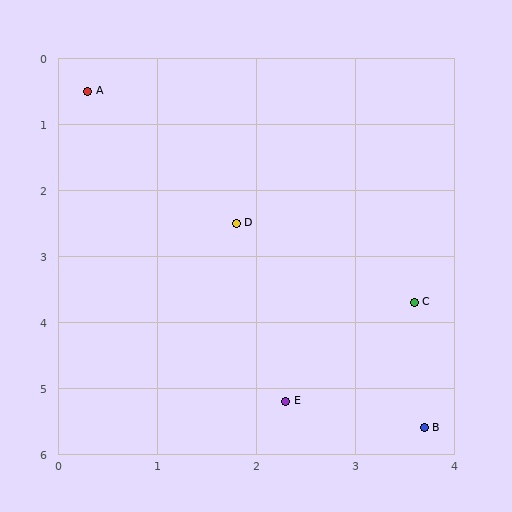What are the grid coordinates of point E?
Point E is at approximately (2.3, 5.2).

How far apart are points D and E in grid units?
Points D and E are about 2.7 grid units apart.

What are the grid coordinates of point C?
Point C is at approximately (3.6, 3.7).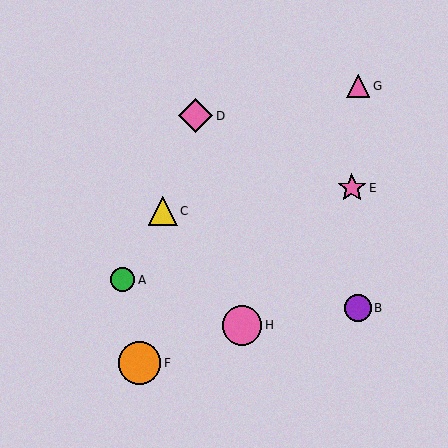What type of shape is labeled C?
Shape C is a yellow triangle.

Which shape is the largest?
The orange circle (labeled F) is the largest.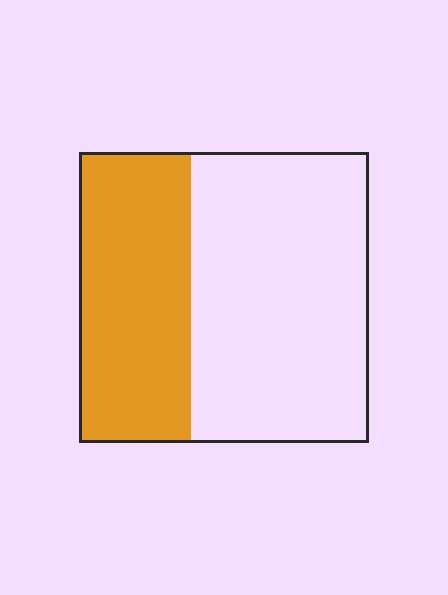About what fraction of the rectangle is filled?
About three eighths (3/8).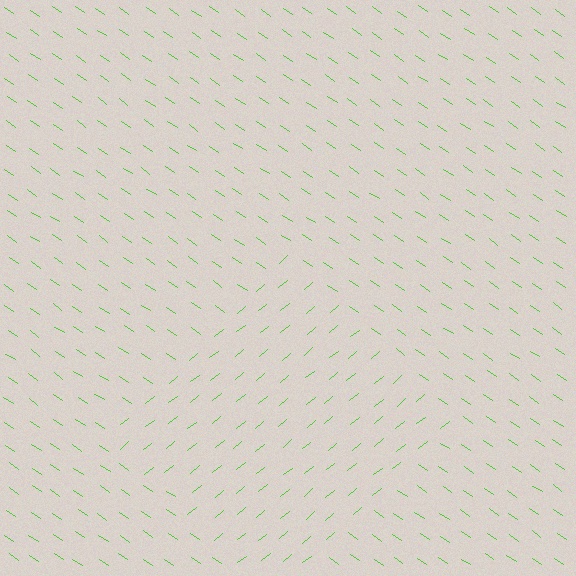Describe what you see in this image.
The image is filled with small lime line segments. A diamond region in the image has lines oriented differently from the surrounding lines, creating a visible texture boundary.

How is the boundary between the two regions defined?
The boundary is defined purely by a change in line orientation (approximately 73 degrees difference). All lines are the same color and thickness.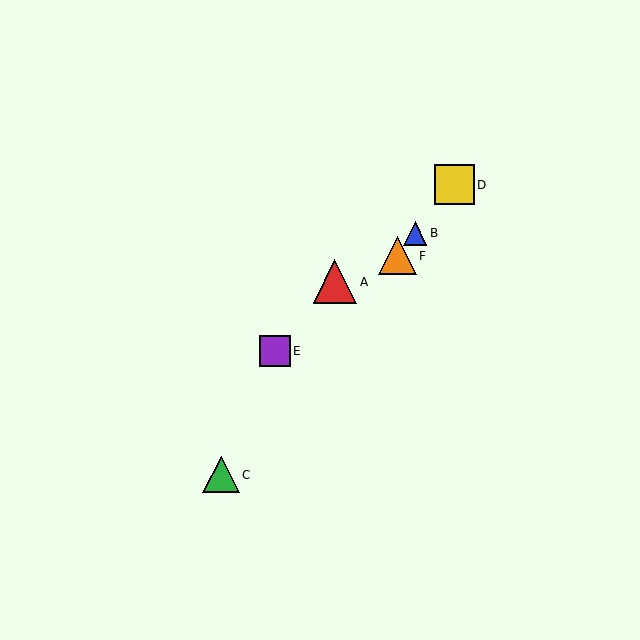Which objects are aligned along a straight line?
Objects B, C, D, F are aligned along a straight line.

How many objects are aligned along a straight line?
4 objects (B, C, D, F) are aligned along a straight line.